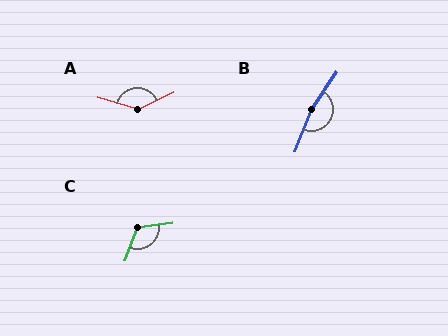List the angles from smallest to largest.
C (117°), A (139°), B (168°).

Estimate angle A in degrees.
Approximately 139 degrees.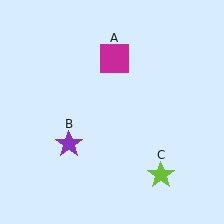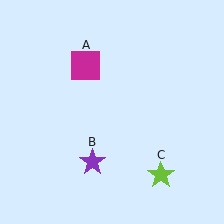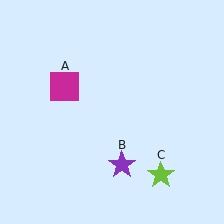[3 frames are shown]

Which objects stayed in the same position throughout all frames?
Lime star (object C) remained stationary.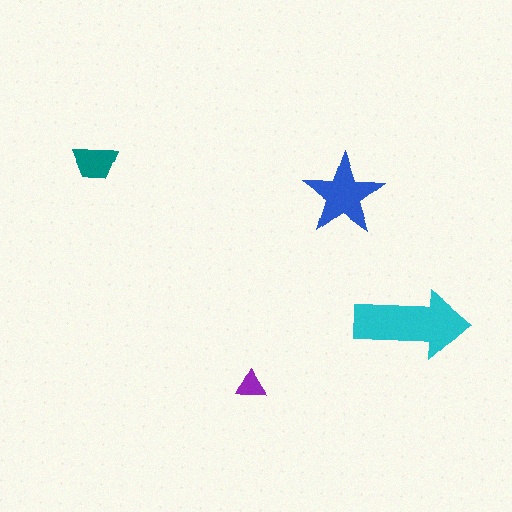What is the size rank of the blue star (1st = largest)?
2nd.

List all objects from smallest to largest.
The purple triangle, the teal trapezoid, the blue star, the cyan arrow.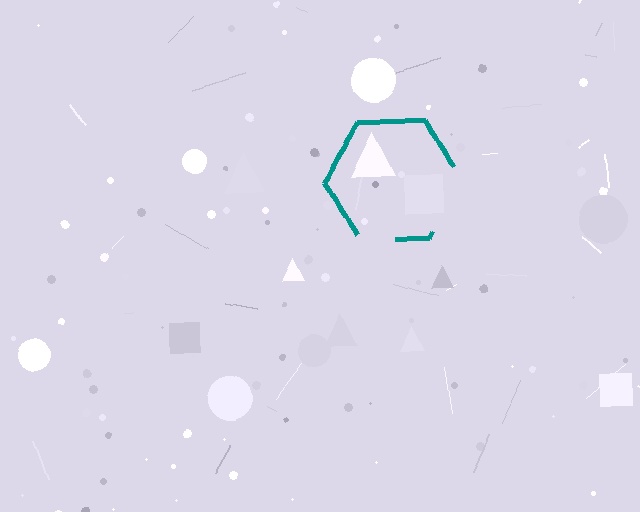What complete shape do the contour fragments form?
The contour fragments form a hexagon.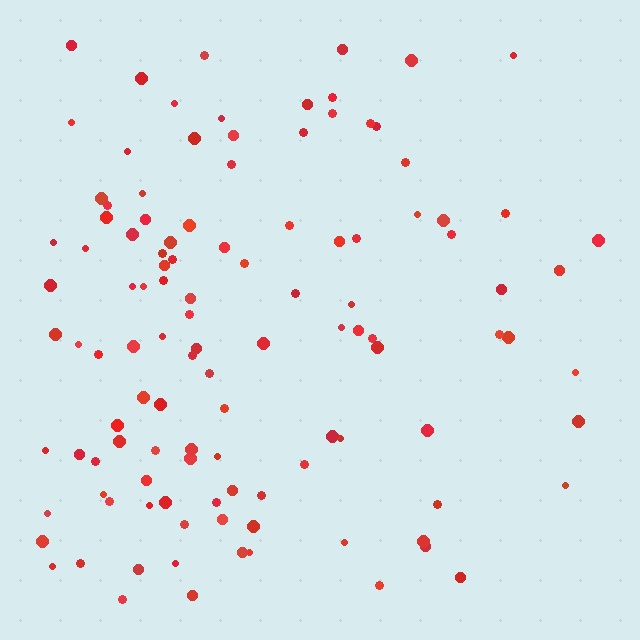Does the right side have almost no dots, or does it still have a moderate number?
Still a moderate number, just noticeably fewer than the left.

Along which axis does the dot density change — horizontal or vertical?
Horizontal.